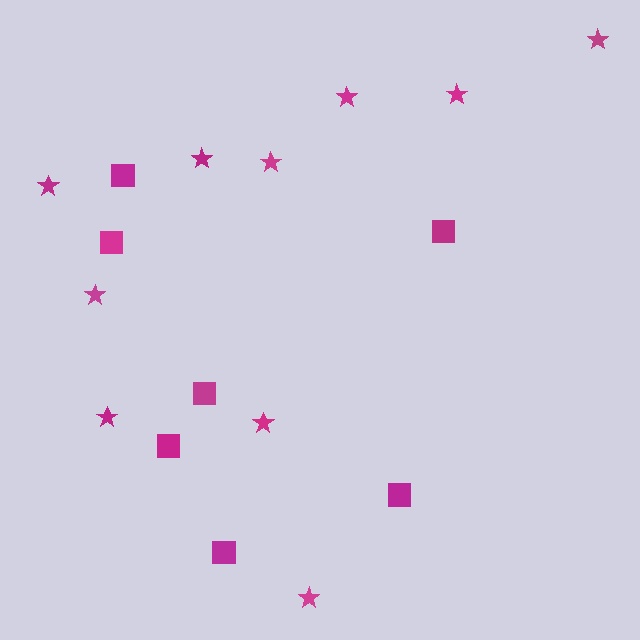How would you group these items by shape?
There are 2 groups: one group of squares (7) and one group of stars (10).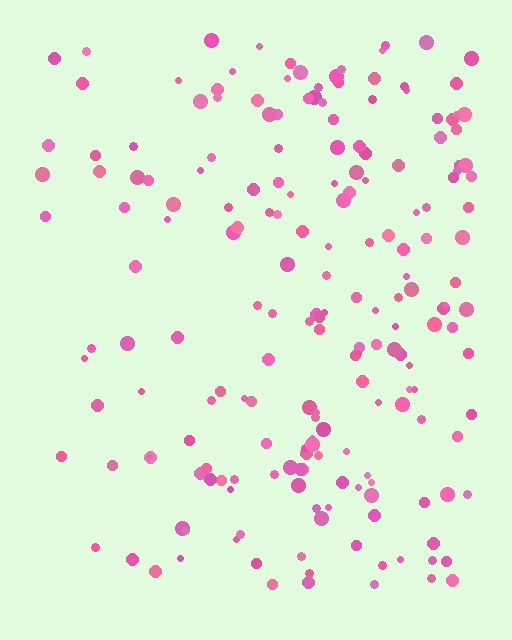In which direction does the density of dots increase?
From left to right, with the right side densest.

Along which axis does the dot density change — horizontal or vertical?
Horizontal.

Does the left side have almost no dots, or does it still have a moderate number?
Still a moderate number, just noticeably fewer than the right.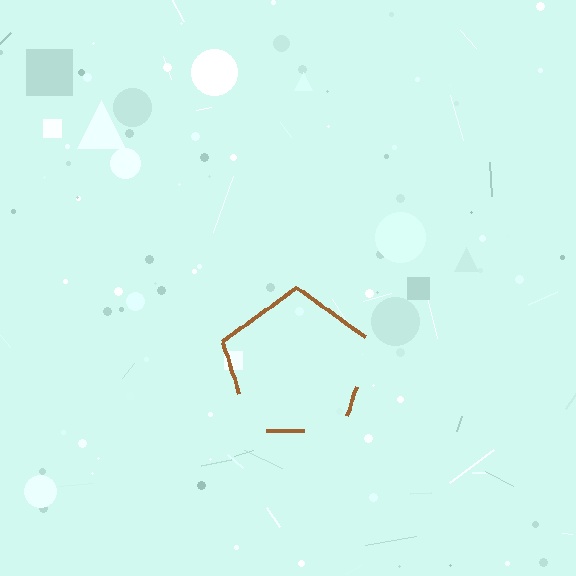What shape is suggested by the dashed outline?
The dashed outline suggests a pentagon.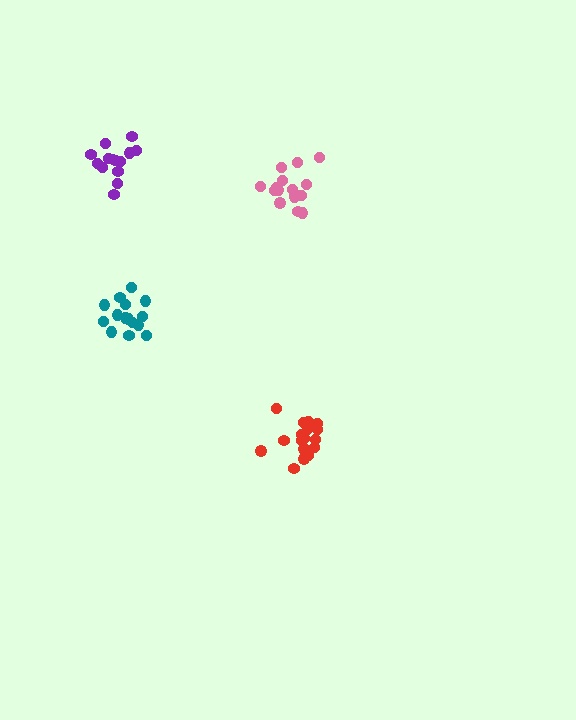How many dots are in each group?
Group 1: 17 dots, Group 2: 19 dots, Group 3: 14 dots, Group 4: 15 dots (65 total).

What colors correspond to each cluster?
The clusters are colored: pink, red, purple, teal.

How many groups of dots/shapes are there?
There are 4 groups.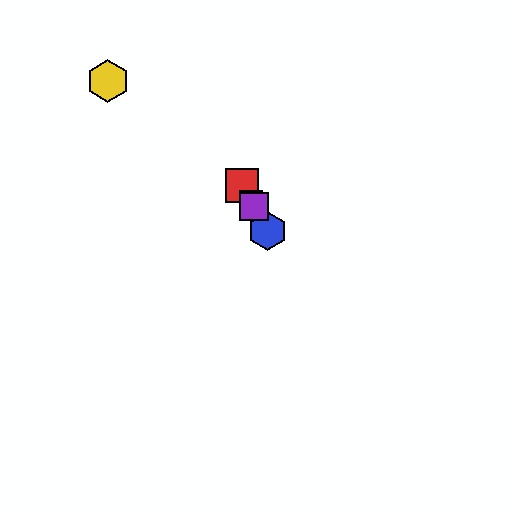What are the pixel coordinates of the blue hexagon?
The blue hexagon is at (267, 231).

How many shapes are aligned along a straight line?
4 shapes (the red square, the blue hexagon, the green square, the purple square) are aligned along a straight line.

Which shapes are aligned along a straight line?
The red square, the blue hexagon, the green square, the purple square are aligned along a straight line.